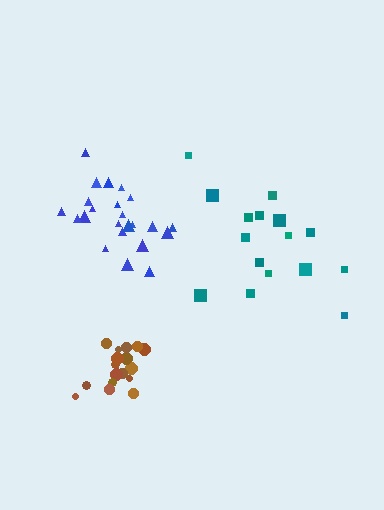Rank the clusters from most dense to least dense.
brown, blue, teal.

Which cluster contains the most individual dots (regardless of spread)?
Blue (23).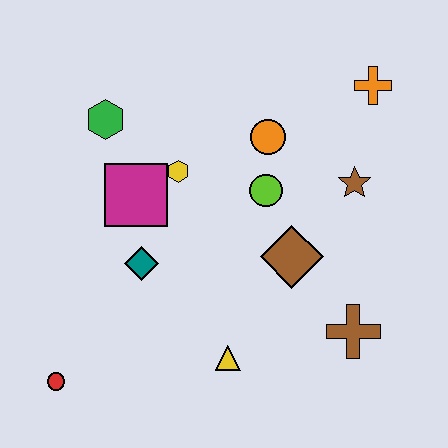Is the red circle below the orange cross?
Yes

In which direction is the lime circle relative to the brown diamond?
The lime circle is above the brown diamond.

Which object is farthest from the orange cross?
The red circle is farthest from the orange cross.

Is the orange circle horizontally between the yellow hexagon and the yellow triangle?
No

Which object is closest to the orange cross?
The brown star is closest to the orange cross.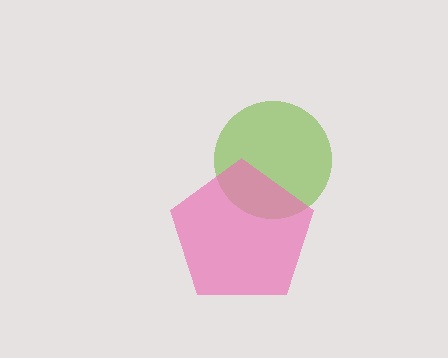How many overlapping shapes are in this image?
There are 2 overlapping shapes in the image.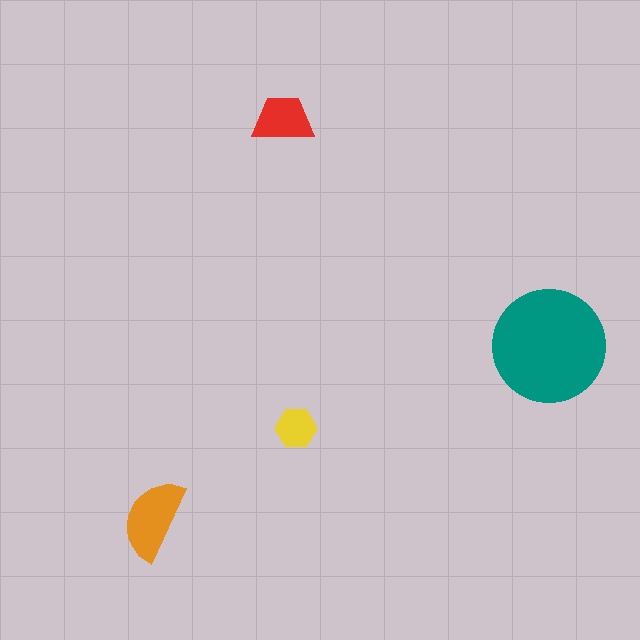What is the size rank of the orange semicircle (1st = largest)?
2nd.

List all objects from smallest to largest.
The yellow hexagon, the red trapezoid, the orange semicircle, the teal circle.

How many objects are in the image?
There are 4 objects in the image.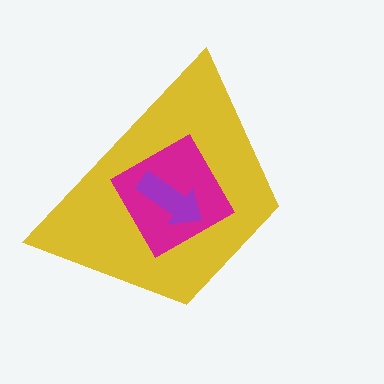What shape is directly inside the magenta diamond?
The purple arrow.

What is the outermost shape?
The yellow trapezoid.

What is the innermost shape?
The purple arrow.